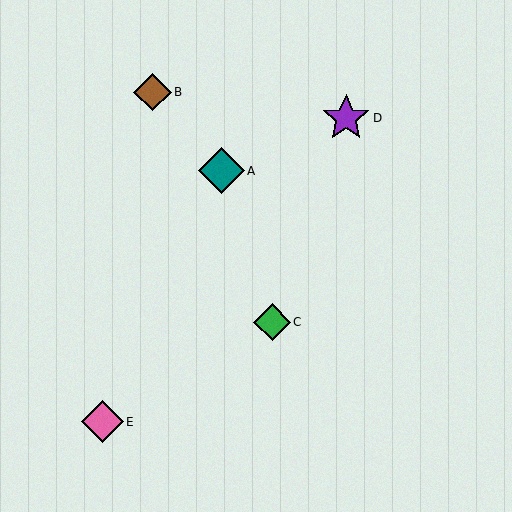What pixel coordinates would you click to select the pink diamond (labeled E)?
Click at (102, 422) to select the pink diamond E.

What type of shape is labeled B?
Shape B is a brown diamond.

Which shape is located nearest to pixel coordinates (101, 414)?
The pink diamond (labeled E) at (102, 422) is nearest to that location.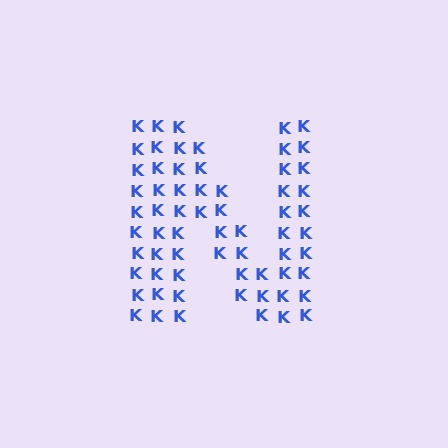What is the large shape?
The large shape is the letter N.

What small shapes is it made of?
It is made of small letter K's.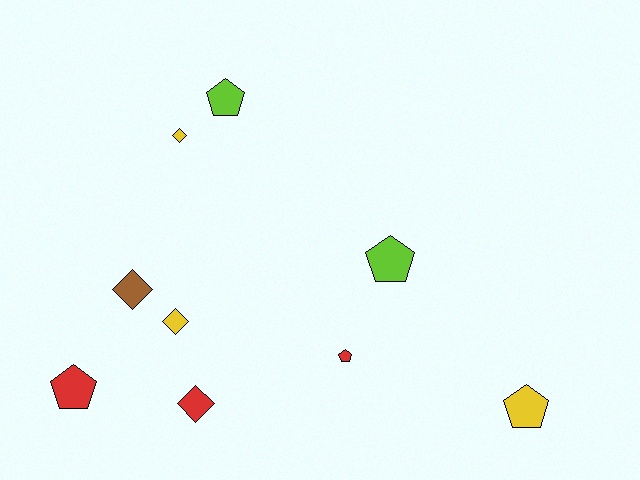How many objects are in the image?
There are 9 objects.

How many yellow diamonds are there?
There are 2 yellow diamonds.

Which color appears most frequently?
Red, with 3 objects.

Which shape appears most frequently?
Pentagon, with 5 objects.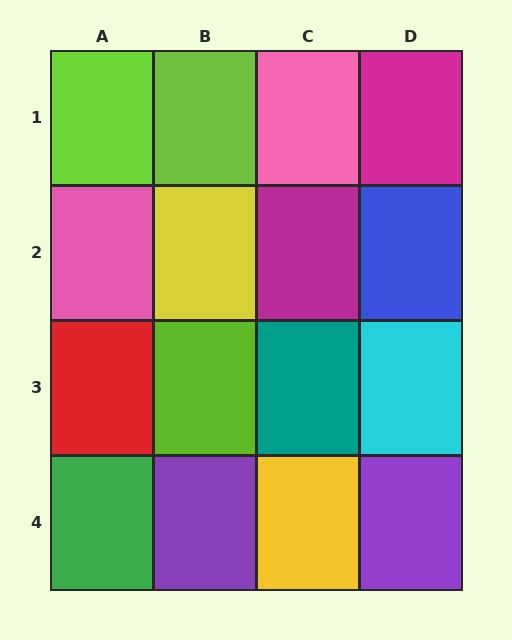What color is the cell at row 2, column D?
Blue.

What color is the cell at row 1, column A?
Lime.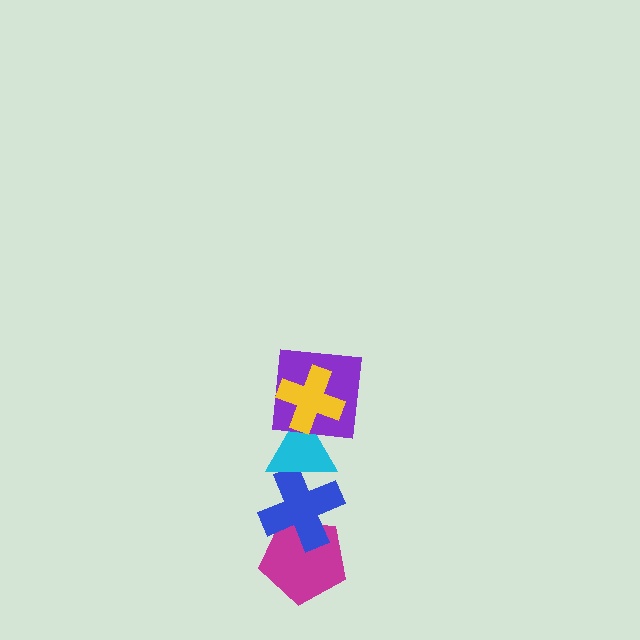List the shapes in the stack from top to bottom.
From top to bottom: the yellow cross, the purple square, the cyan triangle, the blue cross, the magenta pentagon.